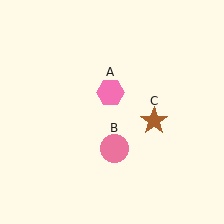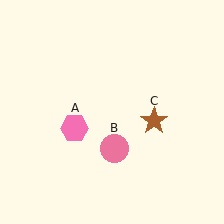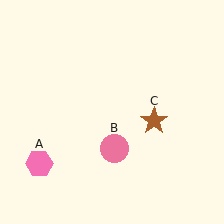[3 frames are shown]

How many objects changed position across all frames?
1 object changed position: pink hexagon (object A).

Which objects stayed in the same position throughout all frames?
Pink circle (object B) and brown star (object C) remained stationary.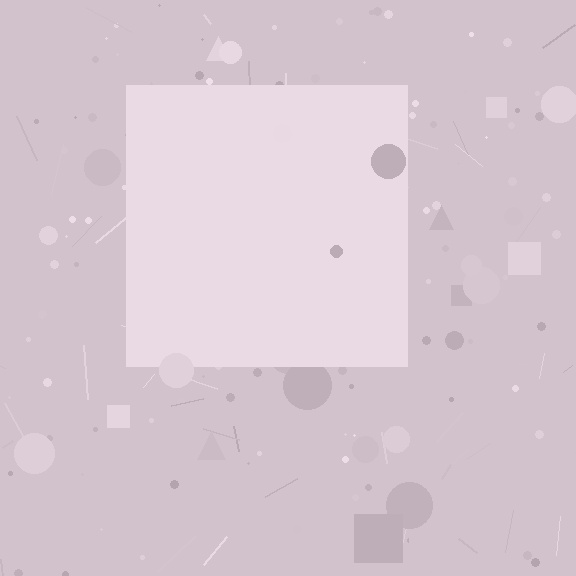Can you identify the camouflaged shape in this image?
The camouflaged shape is a square.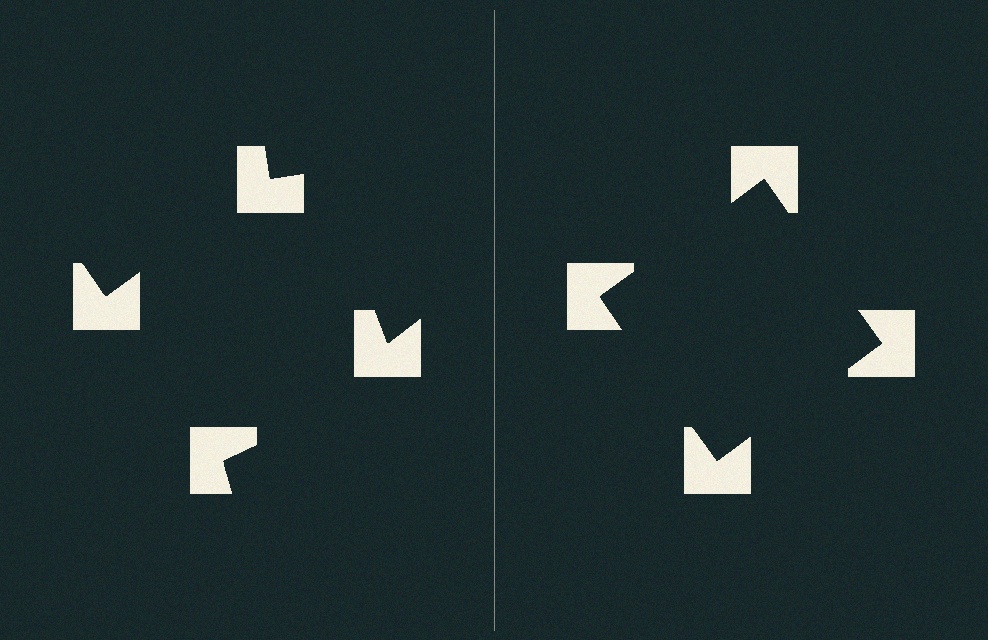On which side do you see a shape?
An illusory square appears on the right side. On the left side the wedge cuts are rotated, so no coherent shape forms.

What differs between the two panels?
The notched squares are positioned identically on both sides; only the wedge orientations differ. On the right they align to a square; on the left they are misaligned.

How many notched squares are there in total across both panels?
8 — 4 on each side.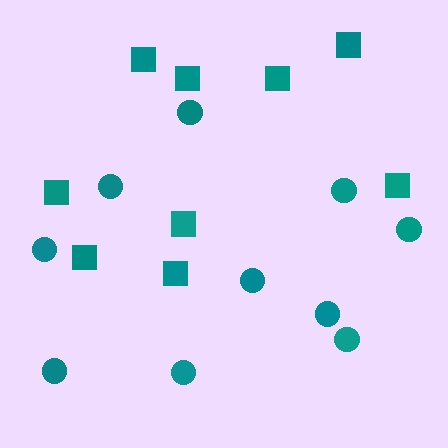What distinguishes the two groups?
There are 2 groups: one group of squares (9) and one group of circles (10).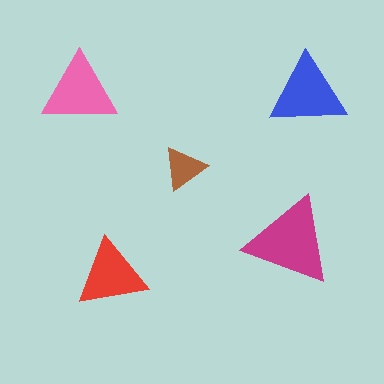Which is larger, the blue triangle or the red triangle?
The blue one.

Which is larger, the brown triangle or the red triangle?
The red one.